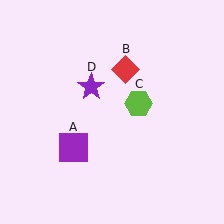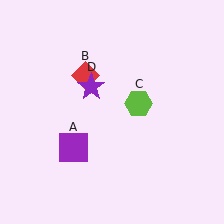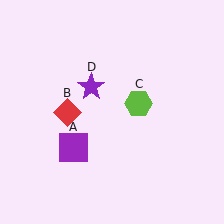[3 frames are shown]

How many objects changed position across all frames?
1 object changed position: red diamond (object B).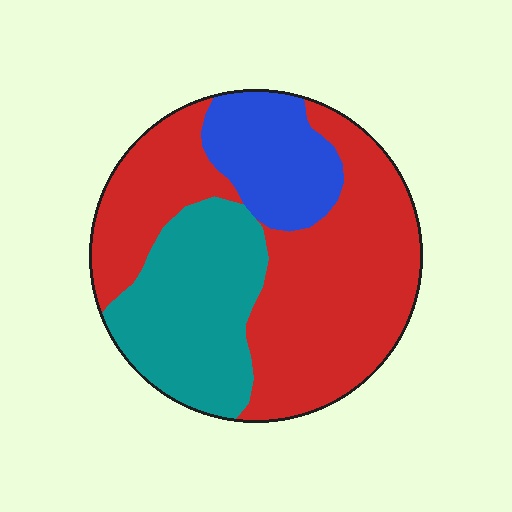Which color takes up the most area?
Red, at roughly 55%.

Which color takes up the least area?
Blue, at roughly 15%.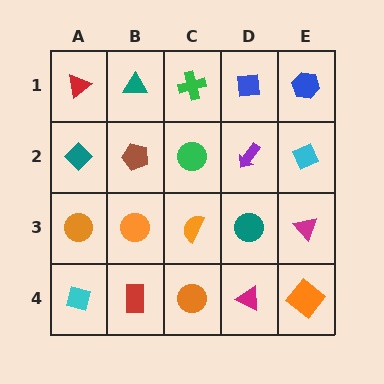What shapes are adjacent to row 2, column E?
A blue hexagon (row 1, column E), a magenta triangle (row 3, column E), a purple arrow (row 2, column D).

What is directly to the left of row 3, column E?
A teal circle.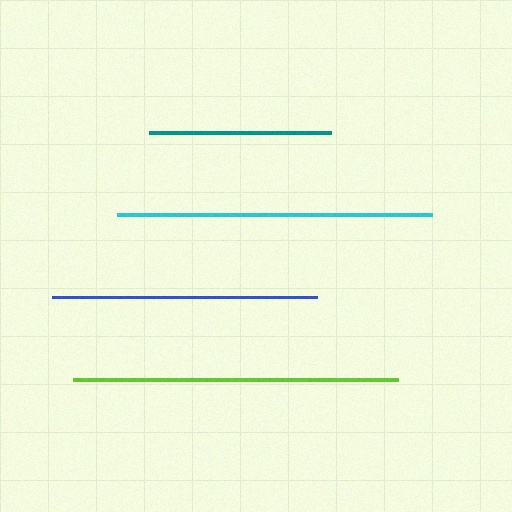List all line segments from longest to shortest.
From longest to shortest: lime, cyan, blue, teal.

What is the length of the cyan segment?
The cyan segment is approximately 315 pixels long.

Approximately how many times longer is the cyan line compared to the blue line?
The cyan line is approximately 1.2 times the length of the blue line.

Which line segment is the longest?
The lime line is the longest at approximately 325 pixels.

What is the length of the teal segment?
The teal segment is approximately 181 pixels long.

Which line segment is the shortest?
The teal line is the shortest at approximately 181 pixels.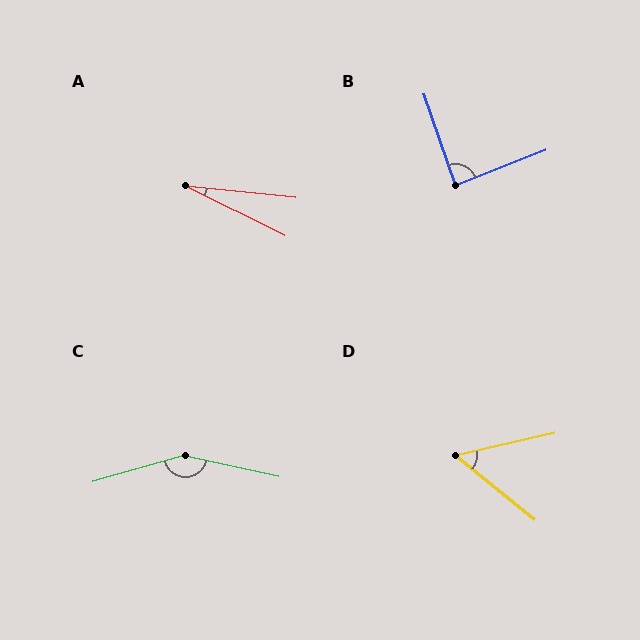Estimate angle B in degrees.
Approximately 88 degrees.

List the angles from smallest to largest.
A (20°), D (52°), B (88°), C (152°).